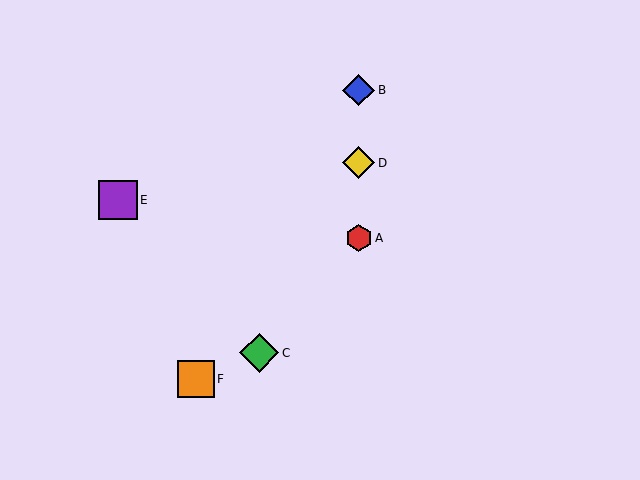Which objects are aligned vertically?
Objects A, B, D are aligned vertically.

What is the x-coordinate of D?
Object D is at x≈359.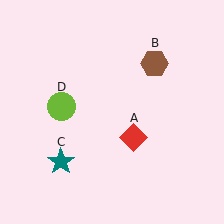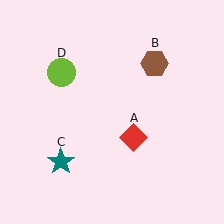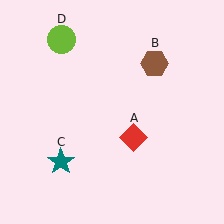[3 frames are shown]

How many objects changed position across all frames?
1 object changed position: lime circle (object D).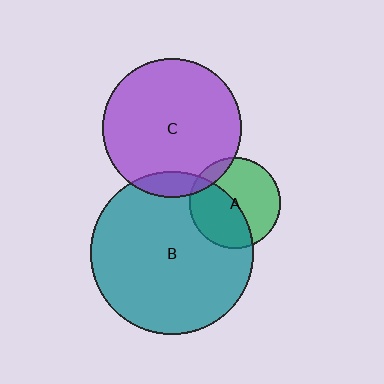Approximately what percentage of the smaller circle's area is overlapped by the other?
Approximately 10%.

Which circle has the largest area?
Circle B (teal).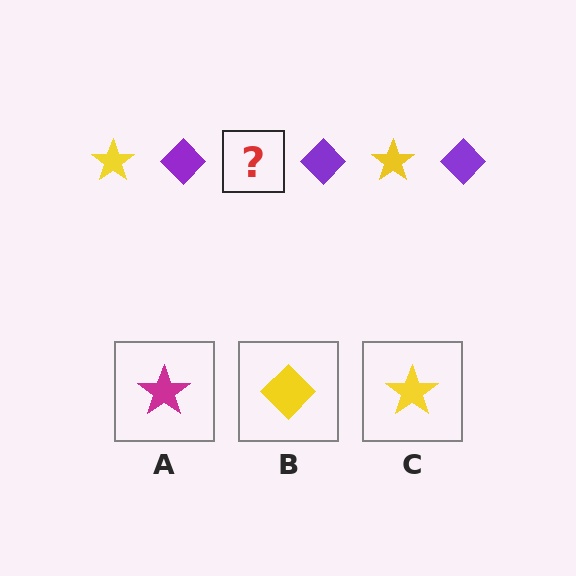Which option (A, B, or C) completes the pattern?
C.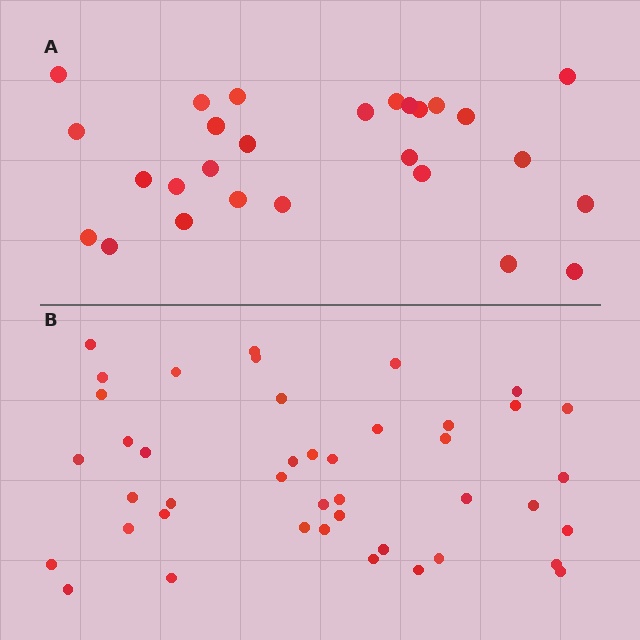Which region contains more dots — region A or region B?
Region B (the bottom region) has more dots.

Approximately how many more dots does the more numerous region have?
Region B has approximately 15 more dots than region A.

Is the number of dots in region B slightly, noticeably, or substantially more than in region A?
Region B has substantially more. The ratio is roughly 1.6 to 1.